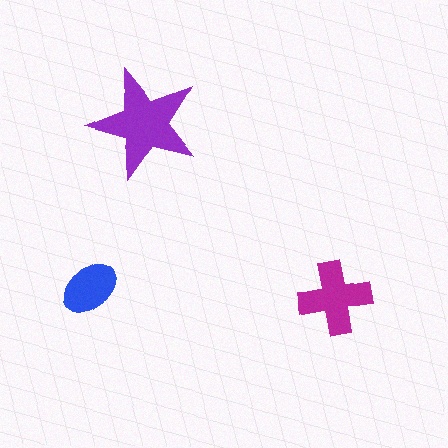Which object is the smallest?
The blue ellipse.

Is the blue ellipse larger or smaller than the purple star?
Smaller.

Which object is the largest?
The purple star.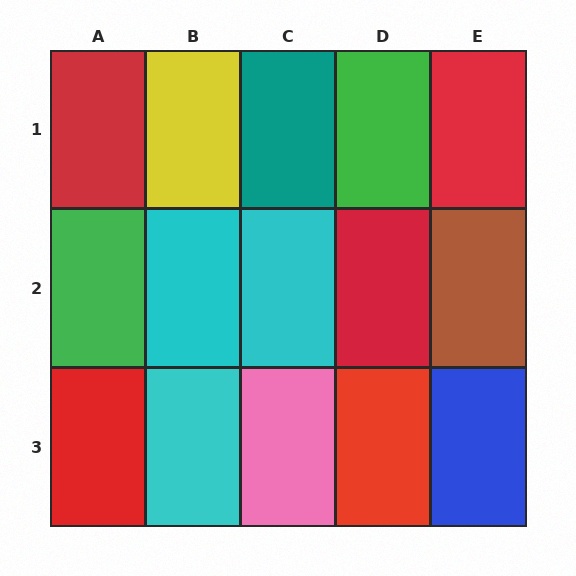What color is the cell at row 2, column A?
Green.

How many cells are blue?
1 cell is blue.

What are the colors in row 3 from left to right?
Red, cyan, pink, red, blue.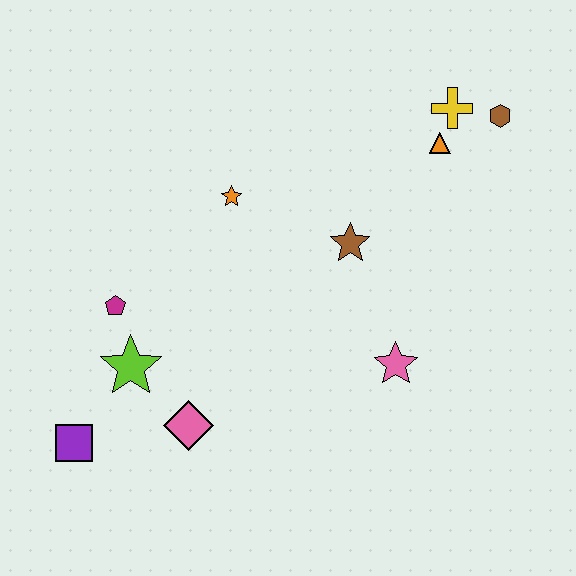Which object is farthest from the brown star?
The purple square is farthest from the brown star.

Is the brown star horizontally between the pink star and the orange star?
Yes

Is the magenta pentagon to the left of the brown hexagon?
Yes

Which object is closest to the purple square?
The lime star is closest to the purple square.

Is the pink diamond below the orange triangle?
Yes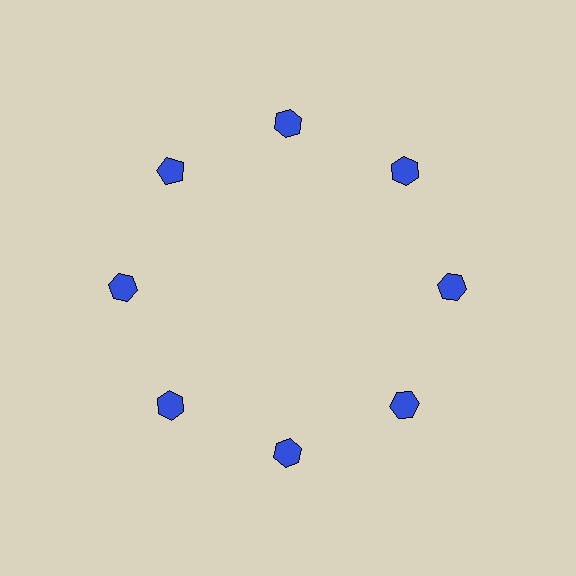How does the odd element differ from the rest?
It has a different shape: pentagon instead of hexagon.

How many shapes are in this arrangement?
There are 8 shapes arranged in a ring pattern.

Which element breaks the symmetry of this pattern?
The blue pentagon at roughly the 10 o'clock position breaks the symmetry. All other shapes are blue hexagons.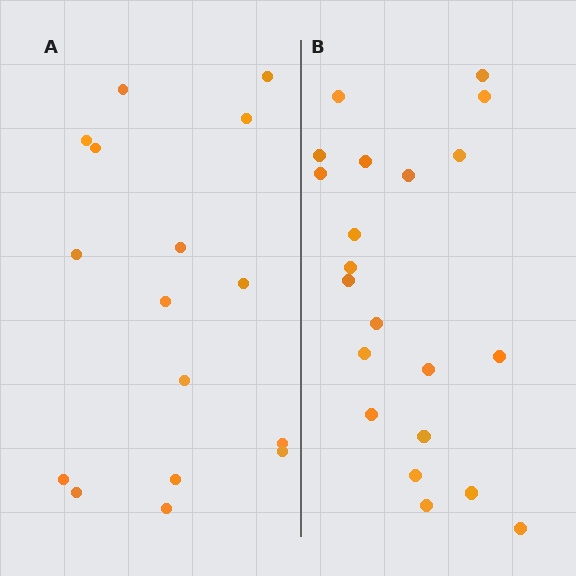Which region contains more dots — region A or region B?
Region B (the right region) has more dots.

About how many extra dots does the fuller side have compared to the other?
Region B has about 5 more dots than region A.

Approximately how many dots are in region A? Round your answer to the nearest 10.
About 20 dots. (The exact count is 16, which rounds to 20.)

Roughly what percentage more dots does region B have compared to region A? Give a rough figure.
About 30% more.